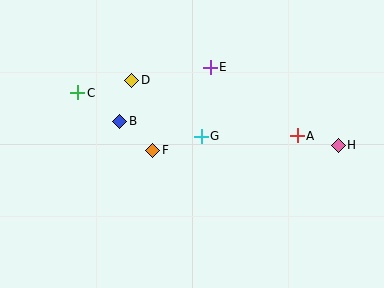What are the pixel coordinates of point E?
Point E is at (210, 67).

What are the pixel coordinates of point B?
Point B is at (120, 121).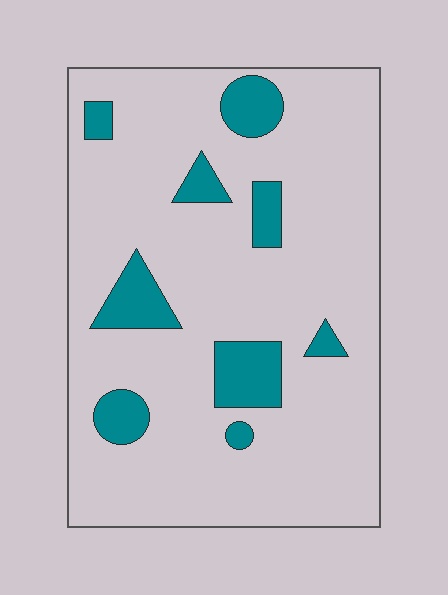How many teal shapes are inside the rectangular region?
9.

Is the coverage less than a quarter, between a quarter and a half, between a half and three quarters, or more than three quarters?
Less than a quarter.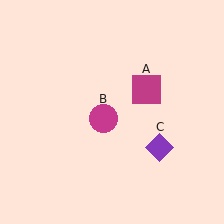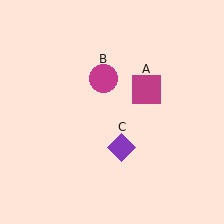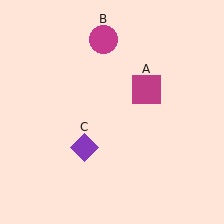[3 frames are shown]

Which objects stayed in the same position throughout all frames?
Magenta square (object A) remained stationary.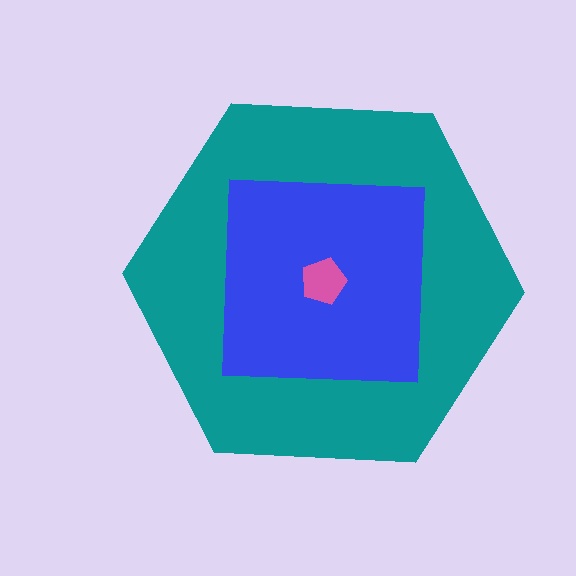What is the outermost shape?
The teal hexagon.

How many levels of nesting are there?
3.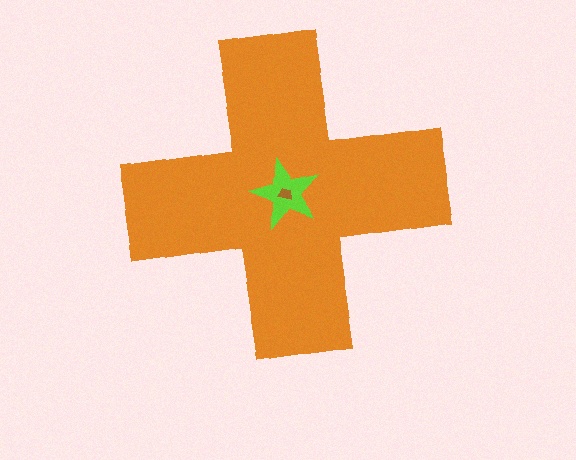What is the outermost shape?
The orange cross.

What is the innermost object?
The brown trapezoid.